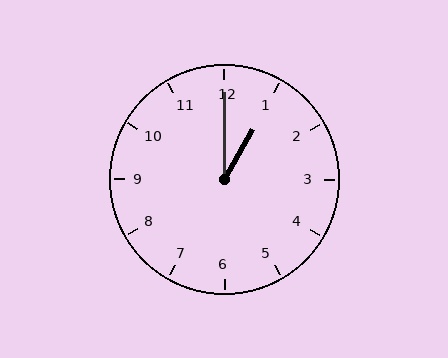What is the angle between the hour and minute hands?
Approximately 30 degrees.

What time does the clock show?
1:00.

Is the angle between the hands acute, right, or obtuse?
It is acute.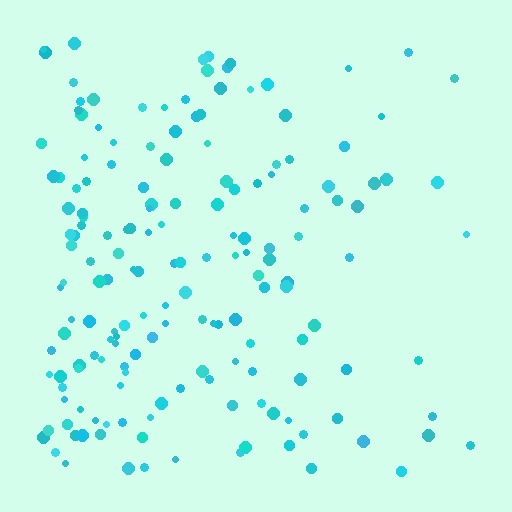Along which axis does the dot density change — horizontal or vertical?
Horizontal.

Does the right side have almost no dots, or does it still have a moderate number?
Still a moderate number, just noticeably fewer than the left.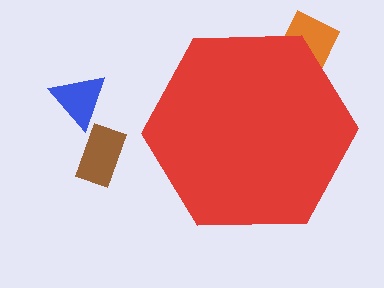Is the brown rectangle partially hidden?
No, the brown rectangle is fully visible.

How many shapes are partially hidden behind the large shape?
1 shape is partially hidden.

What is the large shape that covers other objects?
A red hexagon.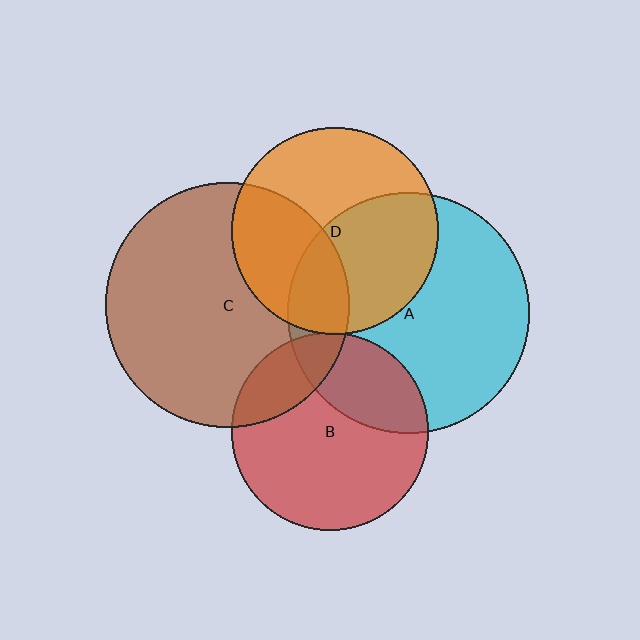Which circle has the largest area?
Circle C (brown).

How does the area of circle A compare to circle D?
Approximately 1.4 times.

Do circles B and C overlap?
Yes.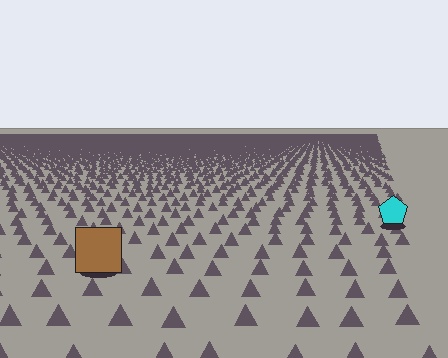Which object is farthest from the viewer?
The cyan pentagon is farthest from the viewer. It appears smaller and the ground texture around it is denser.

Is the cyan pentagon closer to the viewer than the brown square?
No. The brown square is closer — you can tell from the texture gradient: the ground texture is coarser near it.